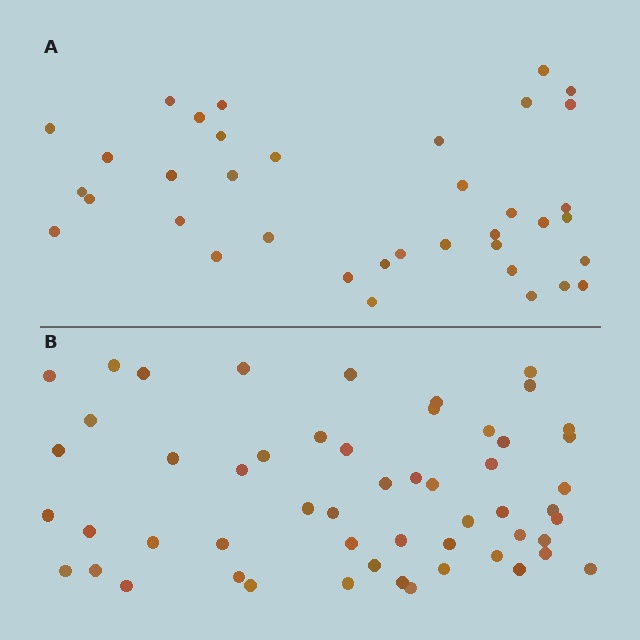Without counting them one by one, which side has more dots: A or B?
Region B (the bottom region) has more dots.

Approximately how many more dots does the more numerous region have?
Region B has approximately 15 more dots than region A.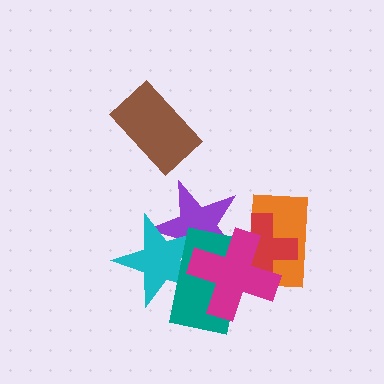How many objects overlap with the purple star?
5 objects overlap with the purple star.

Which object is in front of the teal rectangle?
The magenta cross is in front of the teal rectangle.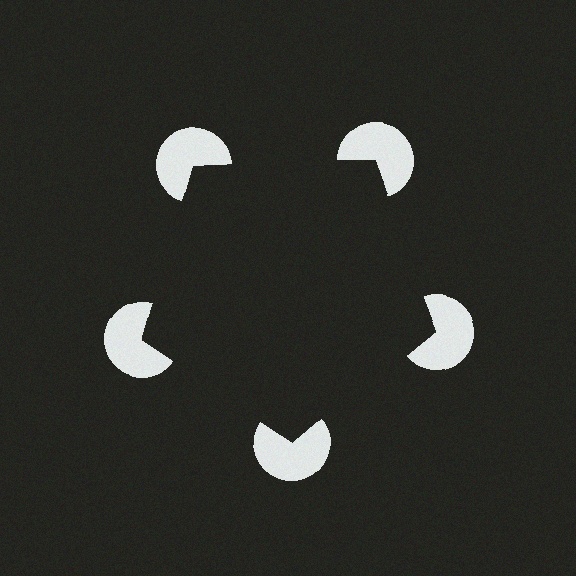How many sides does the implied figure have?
5 sides.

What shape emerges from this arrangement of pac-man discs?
An illusory pentagon — its edges are inferred from the aligned wedge cuts in the pac-man discs, not physically drawn.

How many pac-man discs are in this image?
There are 5 — one at each vertex of the illusory pentagon.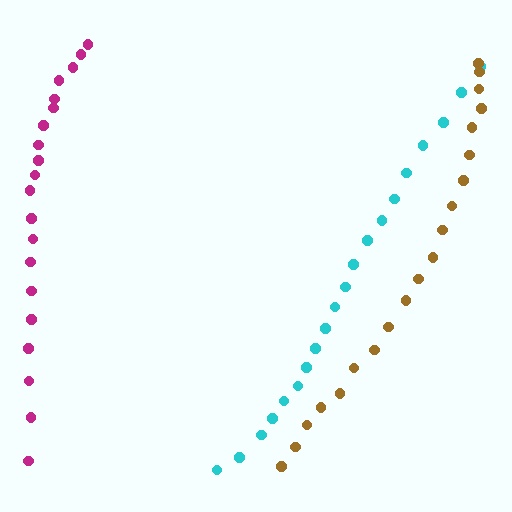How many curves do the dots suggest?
There are 3 distinct paths.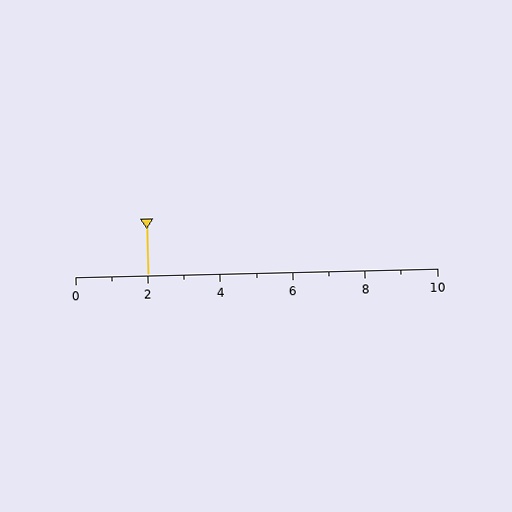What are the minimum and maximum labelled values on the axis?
The axis runs from 0 to 10.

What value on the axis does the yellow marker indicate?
The marker indicates approximately 2.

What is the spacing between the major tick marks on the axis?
The major ticks are spaced 2 apart.